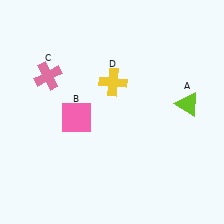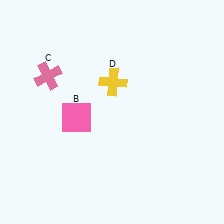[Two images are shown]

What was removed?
The lime triangle (A) was removed in Image 2.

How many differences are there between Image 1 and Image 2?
There is 1 difference between the two images.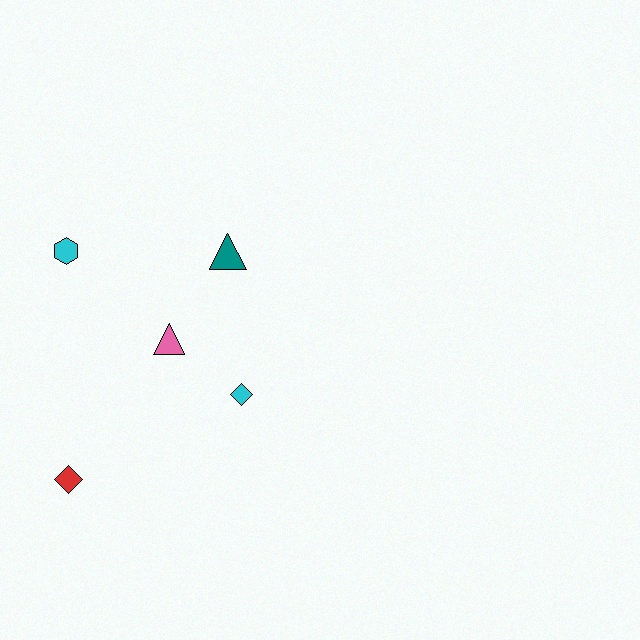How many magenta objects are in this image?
There are no magenta objects.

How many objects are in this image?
There are 5 objects.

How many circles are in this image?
There are no circles.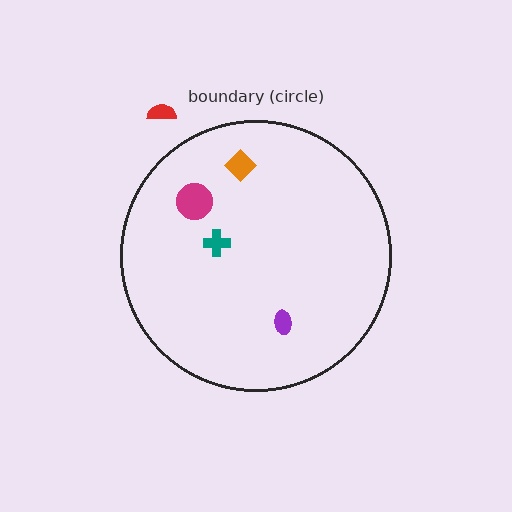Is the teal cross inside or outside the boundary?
Inside.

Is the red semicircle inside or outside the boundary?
Outside.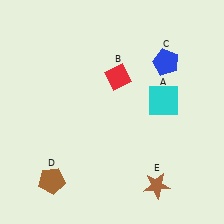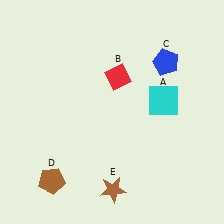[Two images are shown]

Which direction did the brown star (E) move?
The brown star (E) moved left.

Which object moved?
The brown star (E) moved left.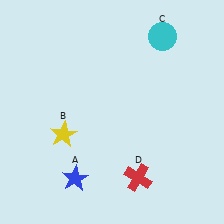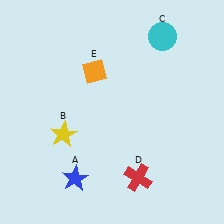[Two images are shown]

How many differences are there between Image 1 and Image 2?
There is 1 difference between the two images.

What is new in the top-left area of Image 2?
An orange diamond (E) was added in the top-left area of Image 2.